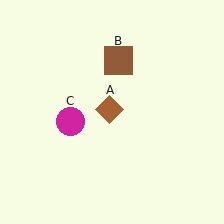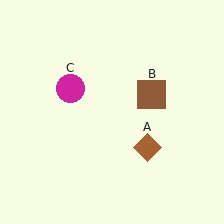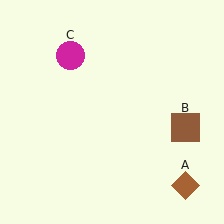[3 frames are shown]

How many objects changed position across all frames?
3 objects changed position: brown diamond (object A), brown square (object B), magenta circle (object C).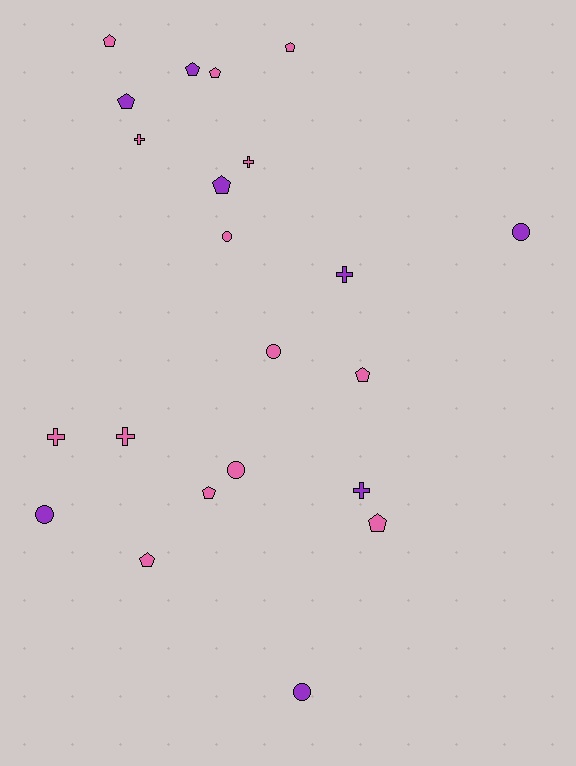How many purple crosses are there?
There are 2 purple crosses.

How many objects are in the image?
There are 22 objects.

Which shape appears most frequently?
Pentagon, with 10 objects.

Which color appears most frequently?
Pink, with 14 objects.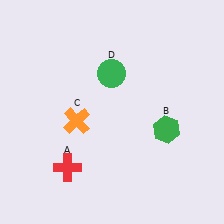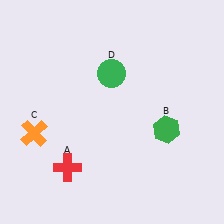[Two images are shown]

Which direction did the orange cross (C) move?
The orange cross (C) moved left.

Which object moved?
The orange cross (C) moved left.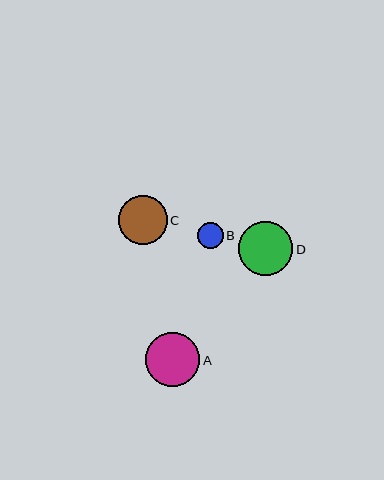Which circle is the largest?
Circle D is the largest with a size of approximately 54 pixels.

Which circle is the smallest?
Circle B is the smallest with a size of approximately 26 pixels.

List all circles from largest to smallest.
From largest to smallest: D, A, C, B.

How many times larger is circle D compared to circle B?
Circle D is approximately 2.1 times the size of circle B.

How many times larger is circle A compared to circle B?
Circle A is approximately 2.0 times the size of circle B.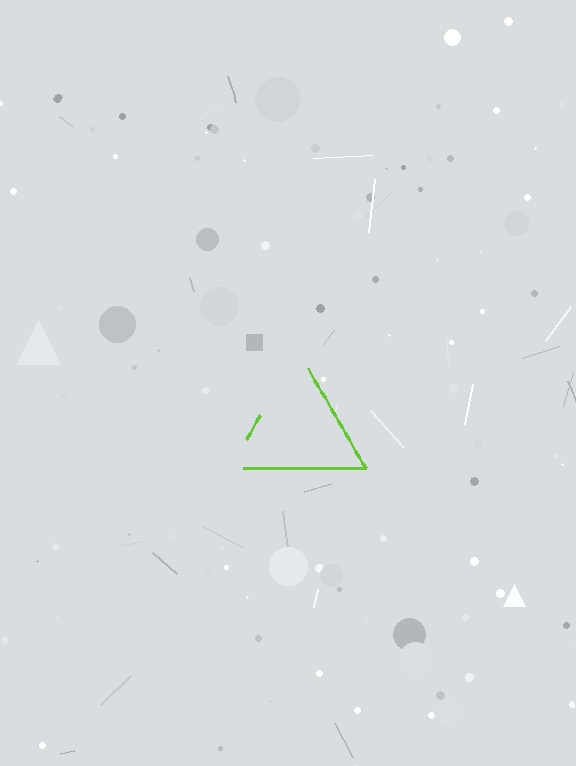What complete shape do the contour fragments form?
The contour fragments form a triangle.